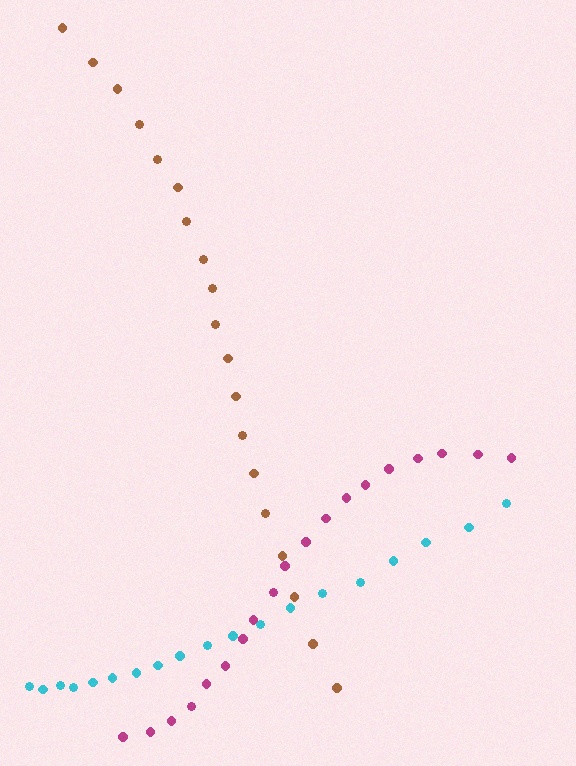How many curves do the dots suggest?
There are 3 distinct paths.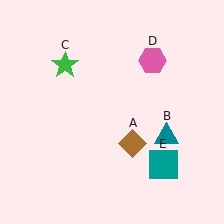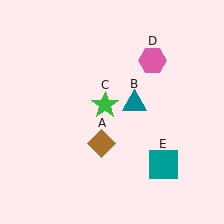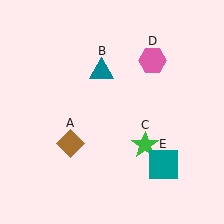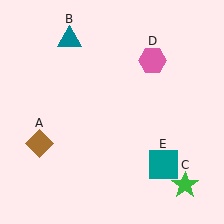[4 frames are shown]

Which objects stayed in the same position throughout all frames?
Pink hexagon (object D) and teal square (object E) remained stationary.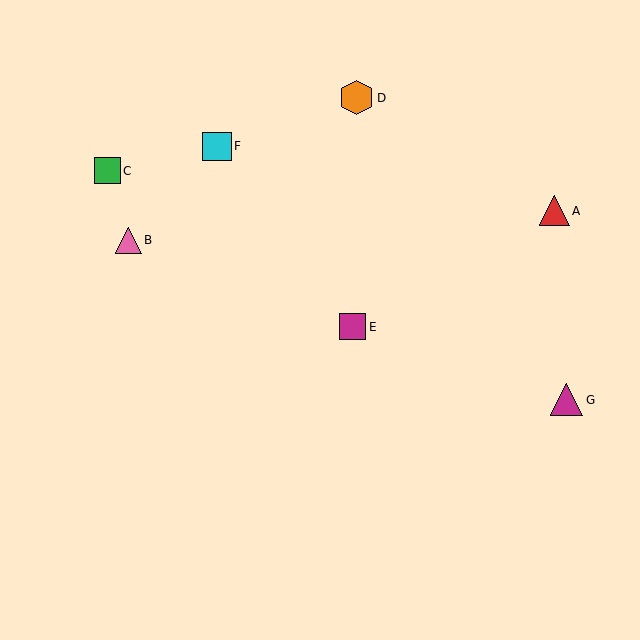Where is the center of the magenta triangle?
The center of the magenta triangle is at (567, 400).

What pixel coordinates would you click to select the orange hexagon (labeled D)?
Click at (357, 98) to select the orange hexagon D.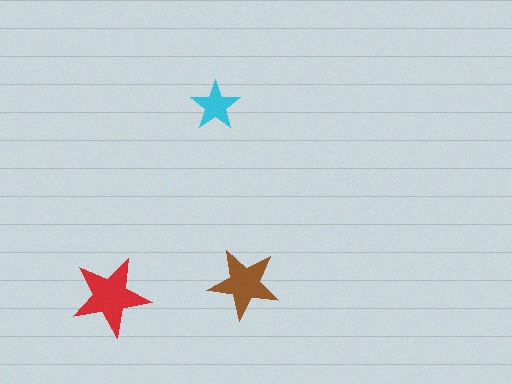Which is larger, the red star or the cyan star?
The red one.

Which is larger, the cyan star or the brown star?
The brown one.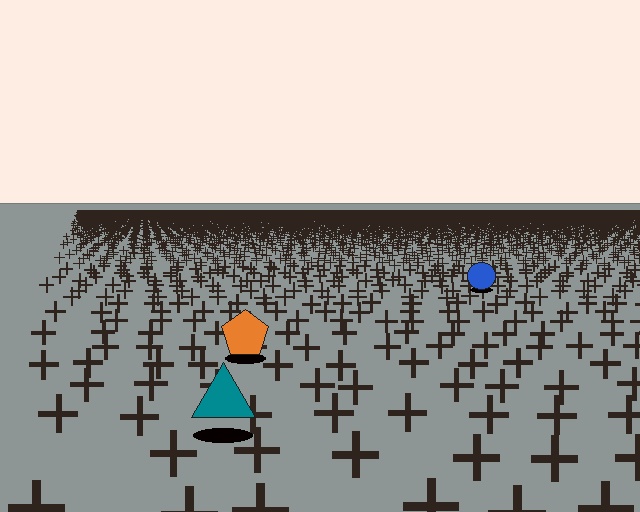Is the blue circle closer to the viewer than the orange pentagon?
No. The orange pentagon is closer — you can tell from the texture gradient: the ground texture is coarser near it.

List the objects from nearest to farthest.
From nearest to farthest: the teal triangle, the orange pentagon, the blue circle.